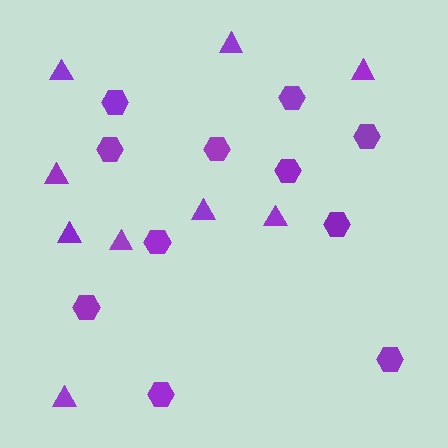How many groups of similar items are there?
There are 2 groups: one group of hexagons (11) and one group of triangles (9).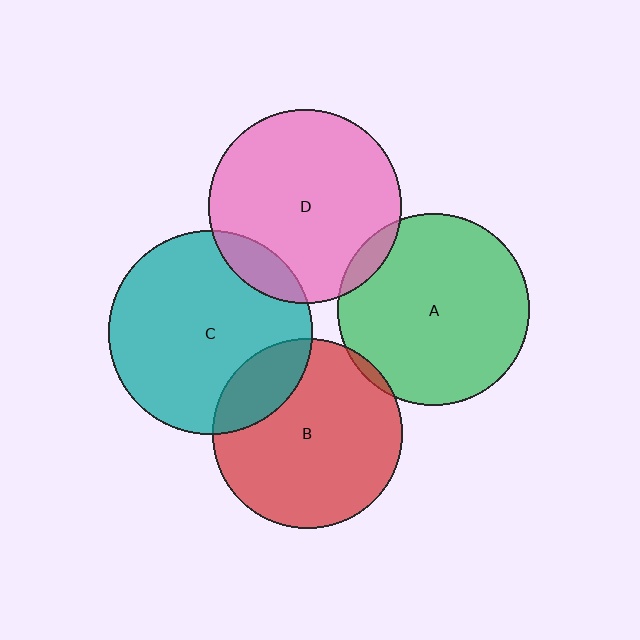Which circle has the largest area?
Circle C (teal).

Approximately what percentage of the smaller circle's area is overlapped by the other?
Approximately 5%.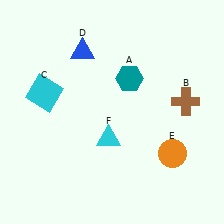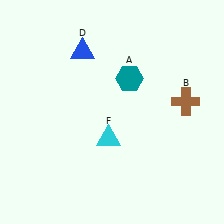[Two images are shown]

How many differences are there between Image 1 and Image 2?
There are 2 differences between the two images.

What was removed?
The cyan square (C), the orange circle (E) were removed in Image 2.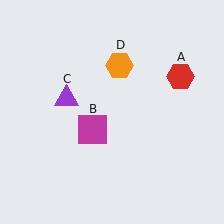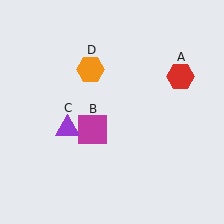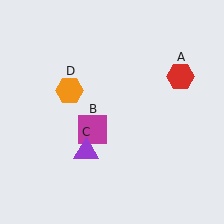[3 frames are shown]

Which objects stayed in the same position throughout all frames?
Red hexagon (object A) and magenta square (object B) remained stationary.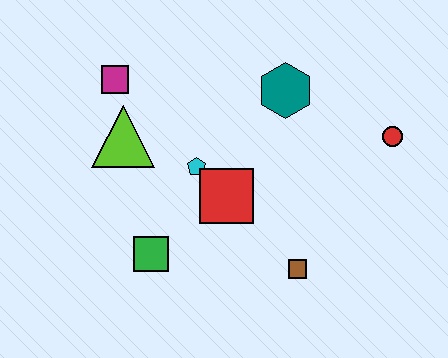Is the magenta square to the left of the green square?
Yes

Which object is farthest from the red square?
The red circle is farthest from the red square.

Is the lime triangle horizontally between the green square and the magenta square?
Yes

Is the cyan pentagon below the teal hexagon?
Yes